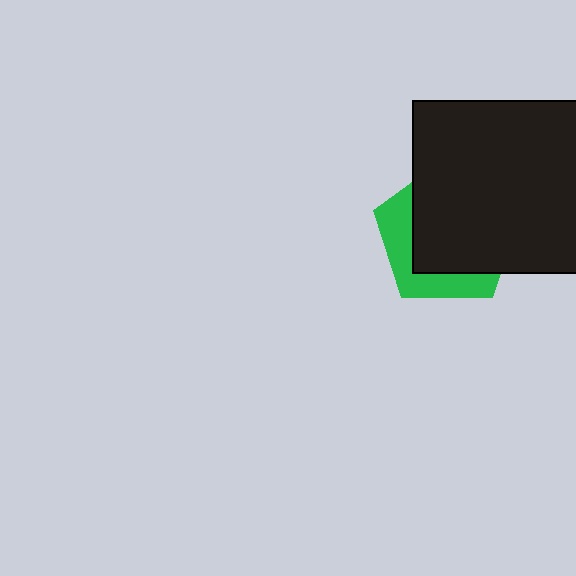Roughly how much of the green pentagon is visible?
A small part of it is visible (roughly 32%).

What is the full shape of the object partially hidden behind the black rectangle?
The partially hidden object is a green pentagon.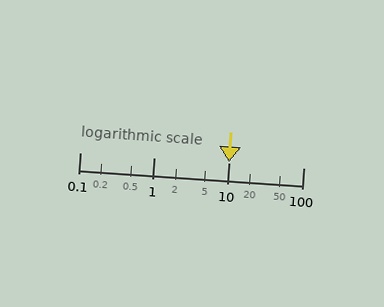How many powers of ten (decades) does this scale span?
The scale spans 3 decades, from 0.1 to 100.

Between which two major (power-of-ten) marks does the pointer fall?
The pointer is between 10 and 100.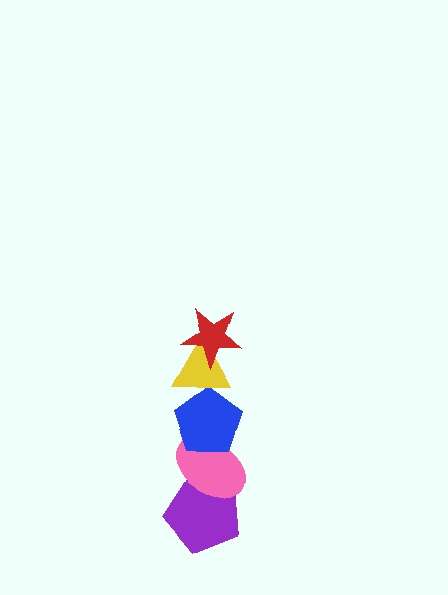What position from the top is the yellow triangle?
The yellow triangle is 2nd from the top.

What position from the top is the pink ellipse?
The pink ellipse is 4th from the top.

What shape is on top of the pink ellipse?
The blue pentagon is on top of the pink ellipse.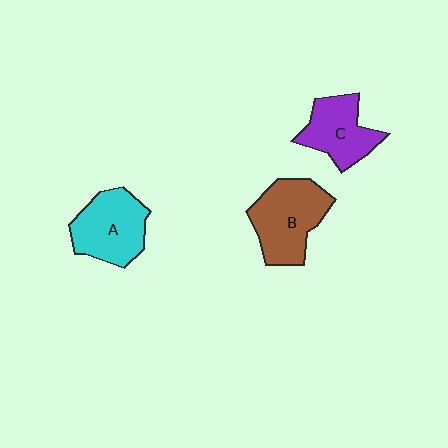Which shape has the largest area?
Shape B (brown).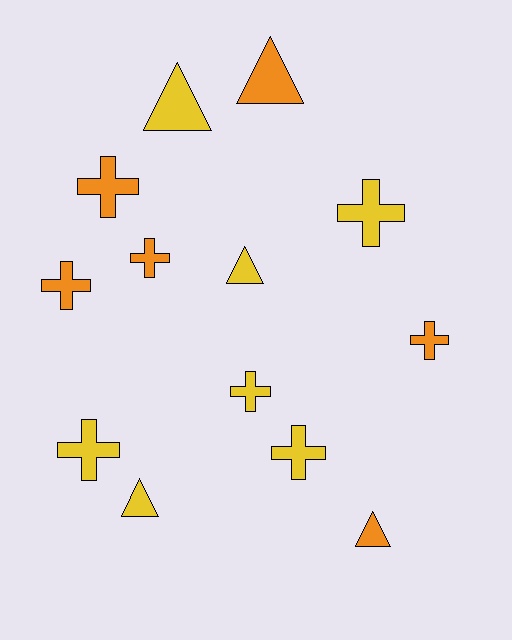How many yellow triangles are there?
There are 3 yellow triangles.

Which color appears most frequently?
Yellow, with 7 objects.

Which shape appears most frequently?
Cross, with 8 objects.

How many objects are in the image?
There are 13 objects.